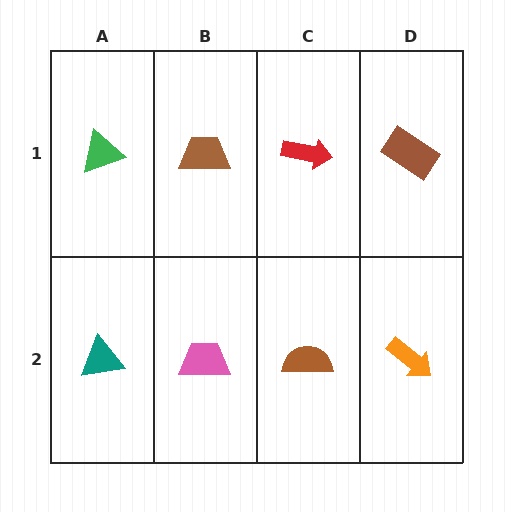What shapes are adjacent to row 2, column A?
A green triangle (row 1, column A), a pink trapezoid (row 2, column B).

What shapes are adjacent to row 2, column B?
A brown trapezoid (row 1, column B), a teal triangle (row 2, column A), a brown semicircle (row 2, column C).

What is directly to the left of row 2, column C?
A pink trapezoid.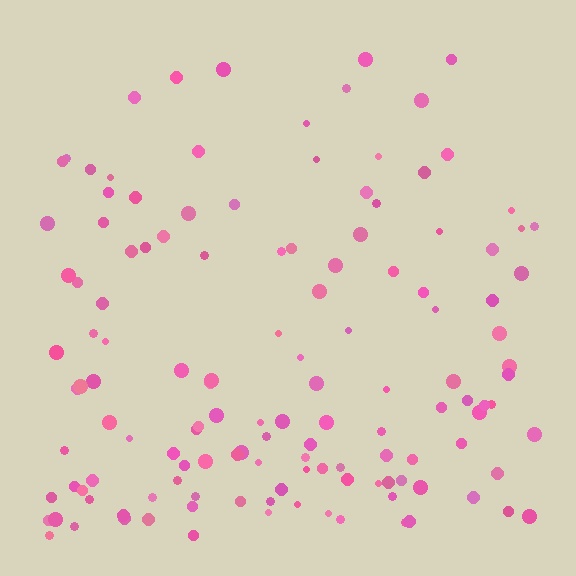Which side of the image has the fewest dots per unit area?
The top.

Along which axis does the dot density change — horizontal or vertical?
Vertical.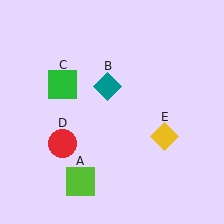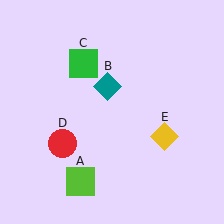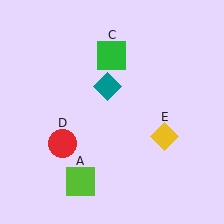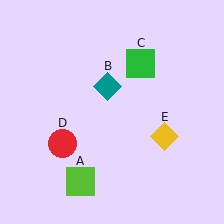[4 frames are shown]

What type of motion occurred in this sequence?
The green square (object C) rotated clockwise around the center of the scene.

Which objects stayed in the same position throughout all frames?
Lime square (object A) and teal diamond (object B) and red circle (object D) and yellow diamond (object E) remained stationary.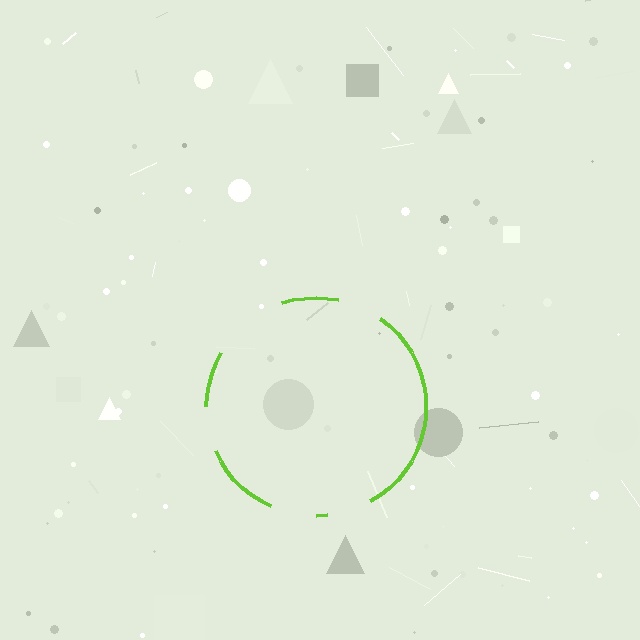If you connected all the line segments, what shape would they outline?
They would outline a circle.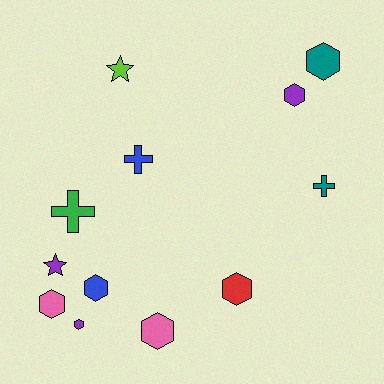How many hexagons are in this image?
There are 7 hexagons.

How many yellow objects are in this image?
There are no yellow objects.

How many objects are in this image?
There are 12 objects.